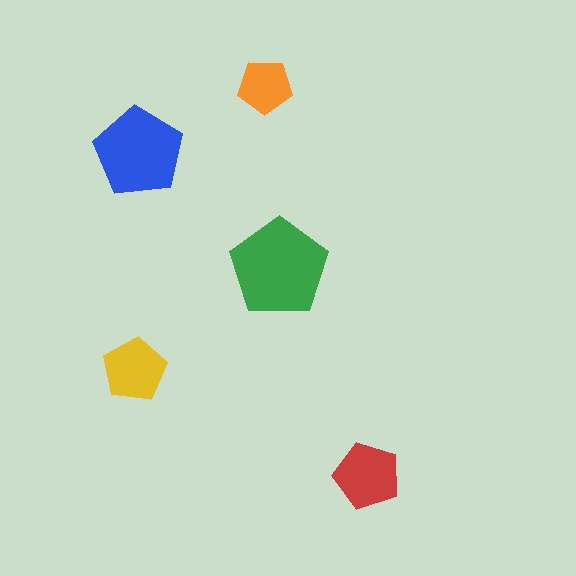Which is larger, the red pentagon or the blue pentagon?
The blue one.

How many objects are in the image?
There are 5 objects in the image.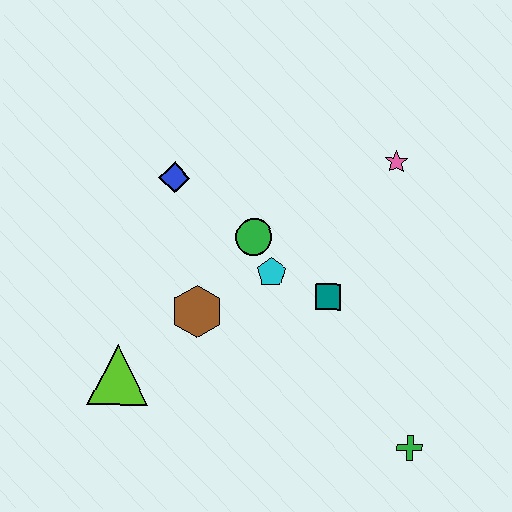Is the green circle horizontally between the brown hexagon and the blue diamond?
No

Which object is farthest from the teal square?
The lime triangle is farthest from the teal square.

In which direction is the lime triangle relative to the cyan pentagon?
The lime triangle is to the left of the cyan pentagon.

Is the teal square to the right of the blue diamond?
Yes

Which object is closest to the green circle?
The cyan pentagon is closest to the green circle.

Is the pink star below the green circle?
No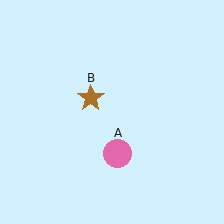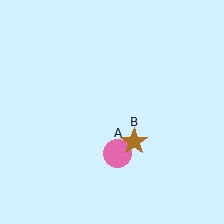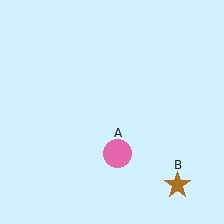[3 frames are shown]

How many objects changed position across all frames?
1 object changed position: brown star (object B).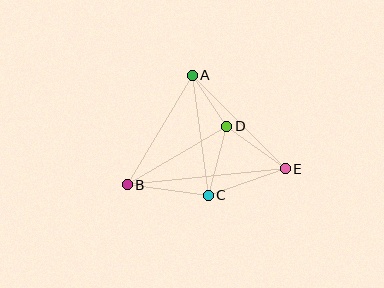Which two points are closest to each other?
Points A and D are closest to each other.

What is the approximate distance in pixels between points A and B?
The distance between A and B is approximately 127 pixels.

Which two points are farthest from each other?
Points B and E are farthest from each other.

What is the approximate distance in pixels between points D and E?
The distance between D and E is approximately 72 pixels.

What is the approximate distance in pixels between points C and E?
The distance between C and E is approximately 81 pixels.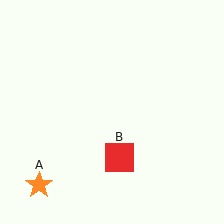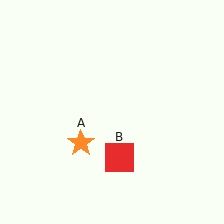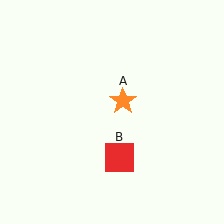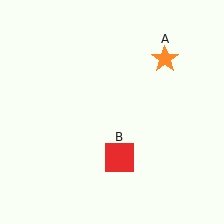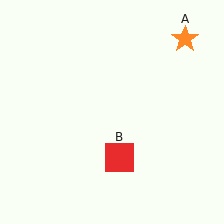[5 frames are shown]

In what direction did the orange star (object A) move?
The orange star (object A) moved up and to the right.